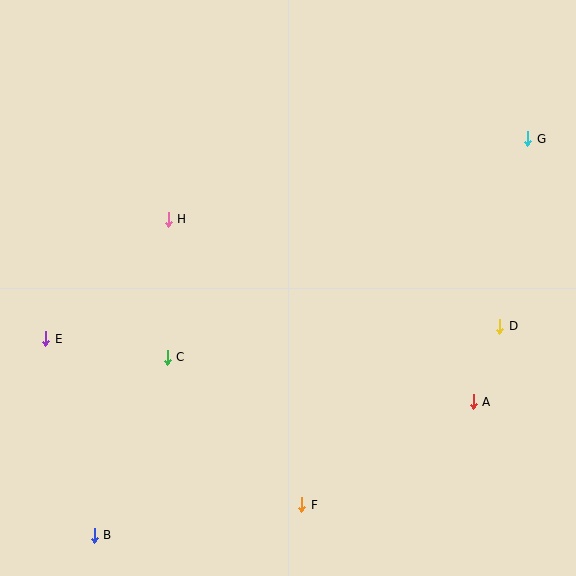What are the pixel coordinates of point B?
Point B is at (94, 535).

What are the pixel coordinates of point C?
Point C is at (167, 357).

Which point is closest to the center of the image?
Point H at (168, 219) is closest to the center.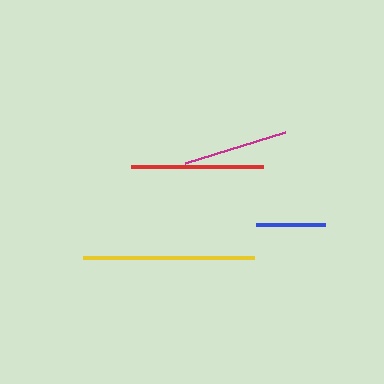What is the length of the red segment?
The red segment is approximately 132 pixels long.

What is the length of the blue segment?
The blue segment is approximately 69 pixels long.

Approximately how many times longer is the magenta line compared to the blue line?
The magenta line is approximately 1.5 times the length of the blue line.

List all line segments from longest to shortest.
From longest to shortest: yellow, red, magenta, blue.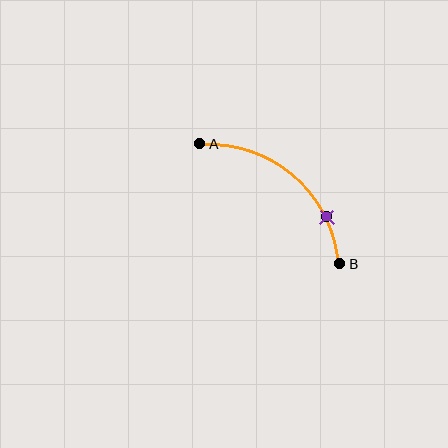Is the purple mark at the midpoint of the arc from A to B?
No. The purple mark lies on the arc but is closer to endpoint B. The arc midpoint would be at the point on the curve equidistant along the arc from both A and B.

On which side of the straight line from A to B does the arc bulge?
The arc bulges above and to the right of the straight line connecting A and B.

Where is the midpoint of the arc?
The arc midpoint is the point on the curve farthest from the straight line joining A and B. It sits above and to the right of that line.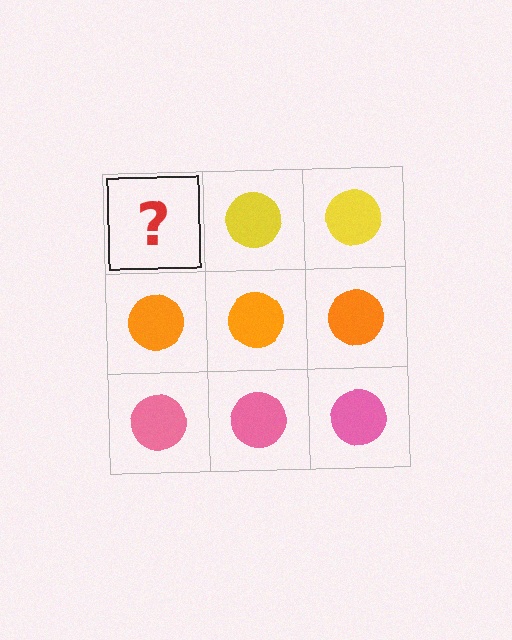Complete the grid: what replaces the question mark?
The question mark should be replaced with a yellow circle.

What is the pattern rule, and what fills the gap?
The rule is that each row has a consistent color. The gap should be filled with a yellow circle.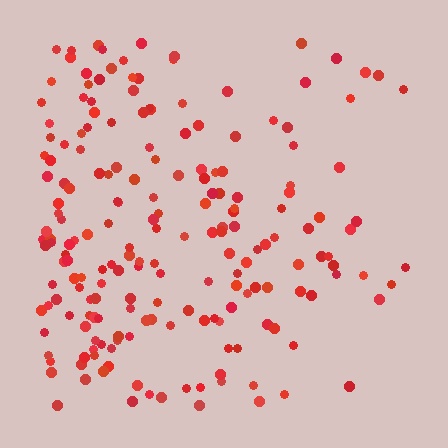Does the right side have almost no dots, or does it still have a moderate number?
Still a moderate number, just noticeably fewer than the left.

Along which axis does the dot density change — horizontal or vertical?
Horizontal.